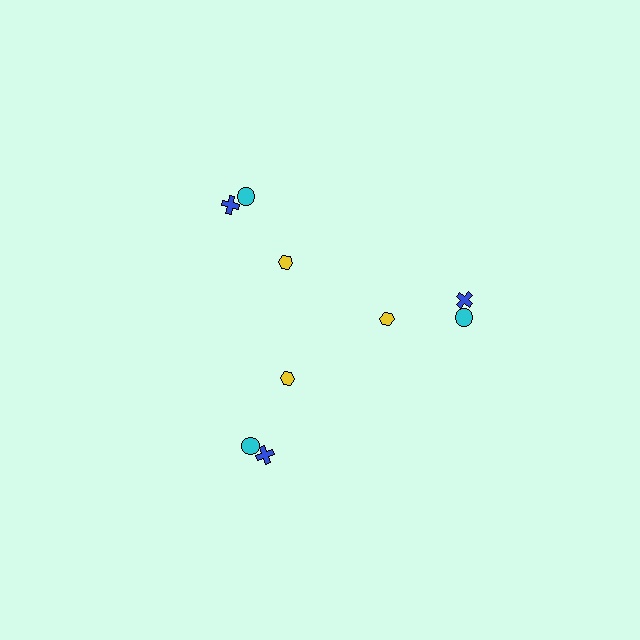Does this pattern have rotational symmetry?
Yes, this pattern has 3-fold rotational symmetry. It looks the same after rotating 120 degrees around the center.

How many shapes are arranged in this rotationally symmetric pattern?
There are 9 shapes, arranged in 3 groups of 3.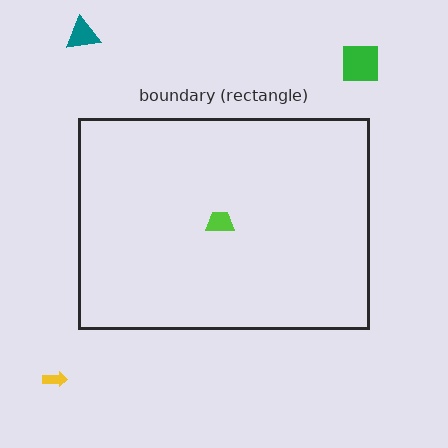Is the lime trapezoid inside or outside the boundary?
Inside.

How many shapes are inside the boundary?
1 inside, 3 outside.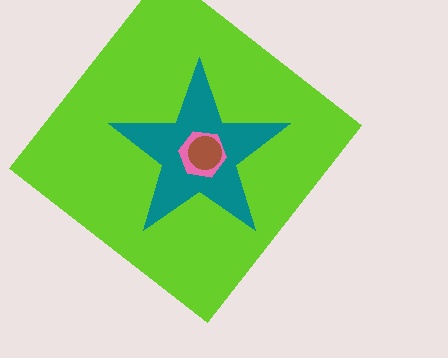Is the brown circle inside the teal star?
Yes.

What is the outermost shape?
The lime diamond.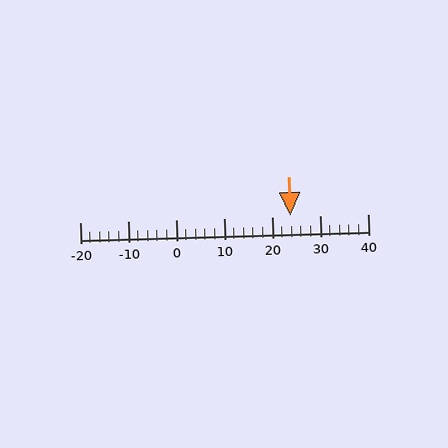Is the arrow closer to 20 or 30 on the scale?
The arrow is closer to 20.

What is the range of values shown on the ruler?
The ruler shows values from -20 to 40.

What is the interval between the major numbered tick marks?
The major tick marks are spaced 10 units apart.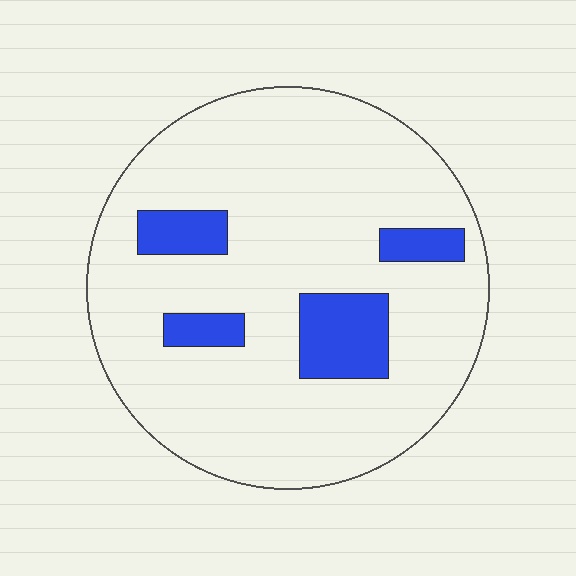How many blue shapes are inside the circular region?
4.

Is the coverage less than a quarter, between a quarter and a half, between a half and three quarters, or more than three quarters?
Less than a quarter.